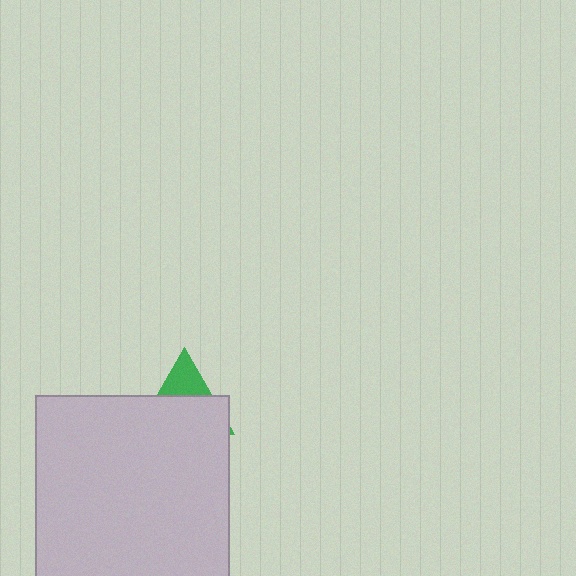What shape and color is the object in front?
The object in front is a light gray square.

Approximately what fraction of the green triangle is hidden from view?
Roughly 69% of the green triangle is hidden behind the light gray square.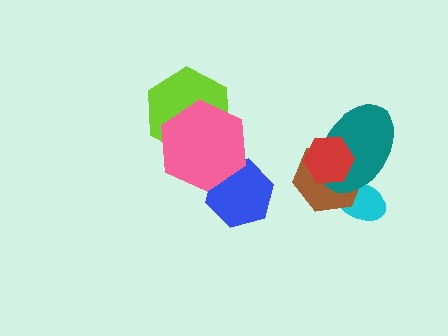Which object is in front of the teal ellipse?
The red hexagon is in front of the teal ellipse.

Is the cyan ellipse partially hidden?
Yes, it is partially covered by another shape.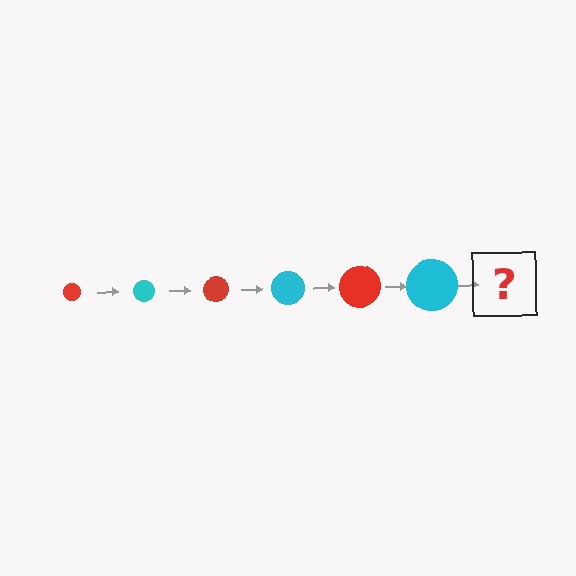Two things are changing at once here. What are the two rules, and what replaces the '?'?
The two rules are that the circle grows larger each step and the color cycles through red and cyan. The '?' should be a red circle, larger than the previous one.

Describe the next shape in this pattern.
It should be a red circle, larger than the previous one.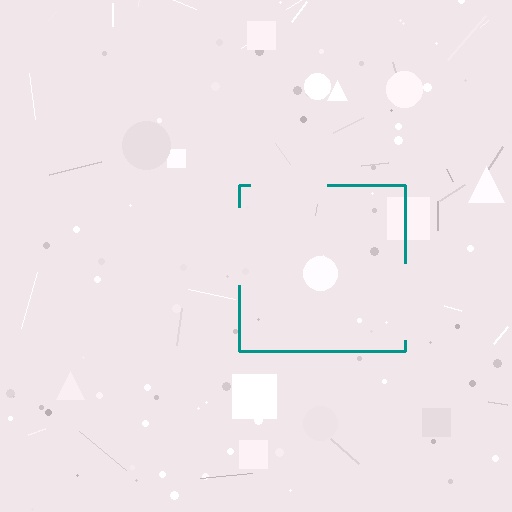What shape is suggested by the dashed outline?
The dashed outline suggests a square.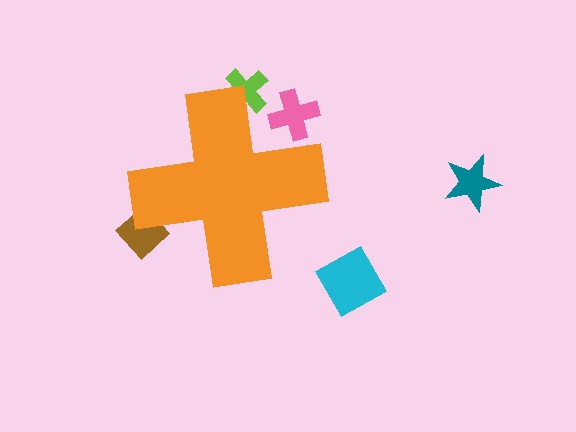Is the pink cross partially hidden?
Yes, the pink cross is partially hidden behind the orange cross.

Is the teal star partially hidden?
No, the teal star is fully visible.